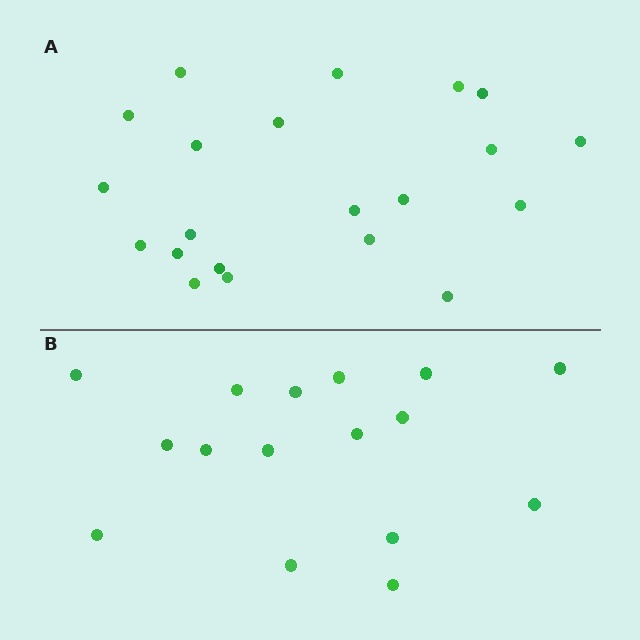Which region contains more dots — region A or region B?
Region A (the top region) has more dots.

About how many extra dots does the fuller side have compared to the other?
Region A has about 5 more dots than region B.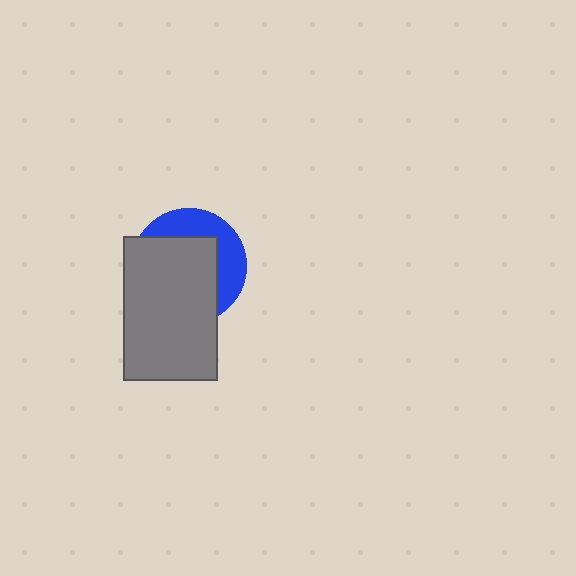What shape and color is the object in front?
The object in front is a gray rectangle.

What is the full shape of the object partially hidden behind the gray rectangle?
The partially hidden object is a blue circle.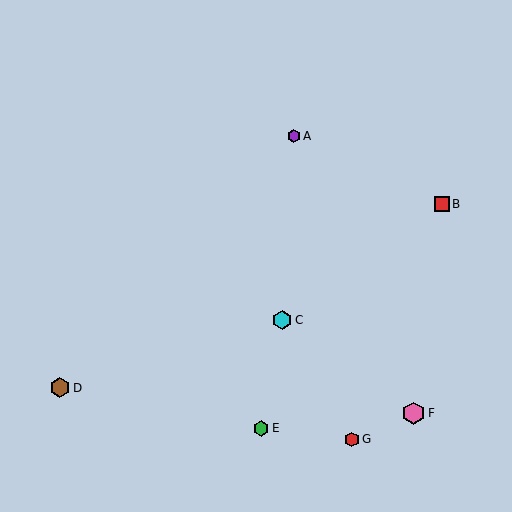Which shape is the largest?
The pink hexagon (labeled F) is the largest.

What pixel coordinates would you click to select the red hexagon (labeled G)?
Click at (352, 439) to select the red hexagon G.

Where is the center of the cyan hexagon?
The center of the cyan hexagon is at (282, 320).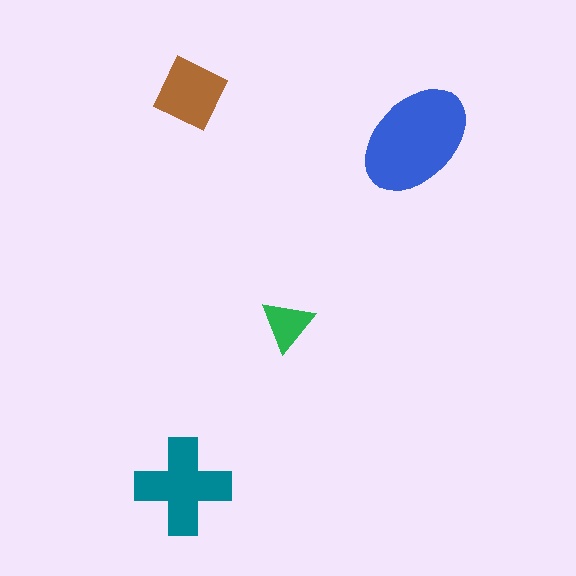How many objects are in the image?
There are 4 objects in the image.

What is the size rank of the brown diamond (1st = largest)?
3rd.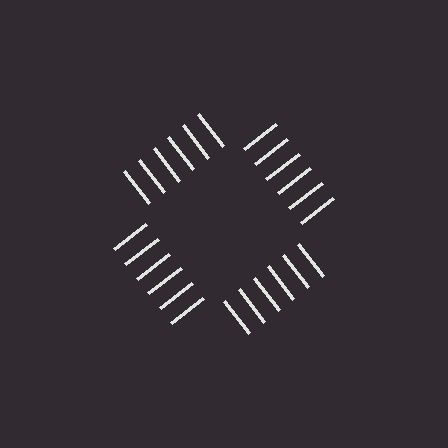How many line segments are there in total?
24 — 6 along each of the 4 edges.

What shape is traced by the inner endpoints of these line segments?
An illusory square — the line segments terminate on its edges but no continuous stroke is drawn.